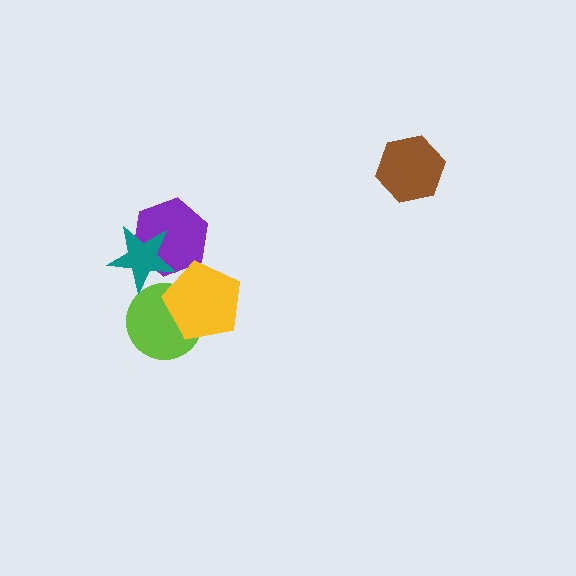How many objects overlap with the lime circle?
1 object overlaps with the lime circle.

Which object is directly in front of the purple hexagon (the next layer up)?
The teal star is directly in front of the purple hexagon.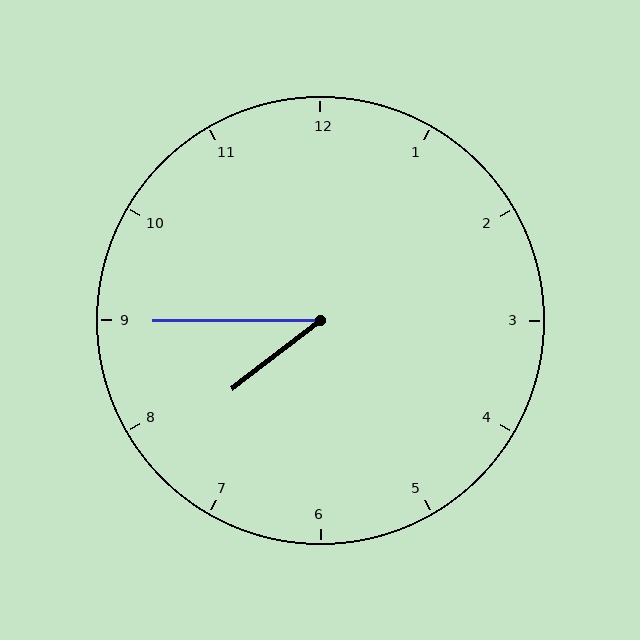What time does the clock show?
7:45.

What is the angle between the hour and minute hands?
Approximately 38 degrees.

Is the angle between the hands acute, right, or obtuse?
It is acute.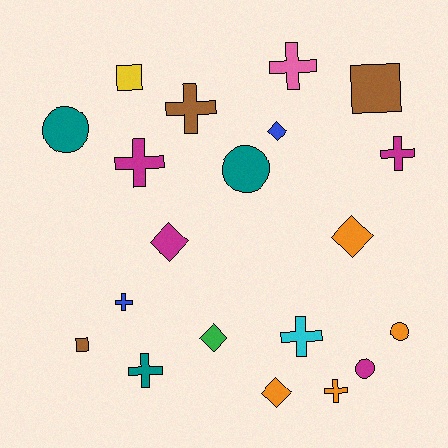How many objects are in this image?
There are 20 objects.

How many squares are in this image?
There are 3 squares.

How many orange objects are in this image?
There are 4 orange objects.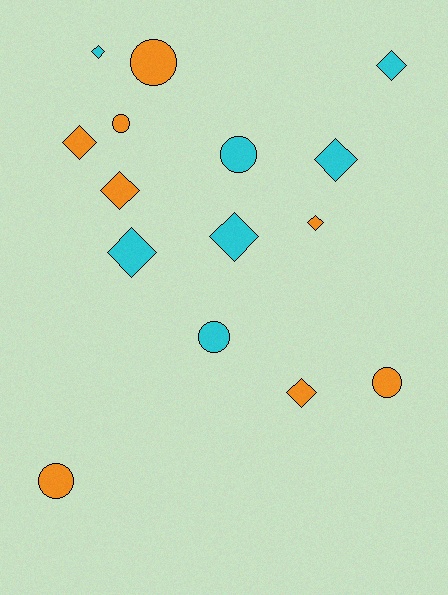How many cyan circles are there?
There are 2 cyan circles.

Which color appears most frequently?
Orange, with 8 objects.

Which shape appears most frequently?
Diamond, with 9 objects.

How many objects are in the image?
There are 15 objects.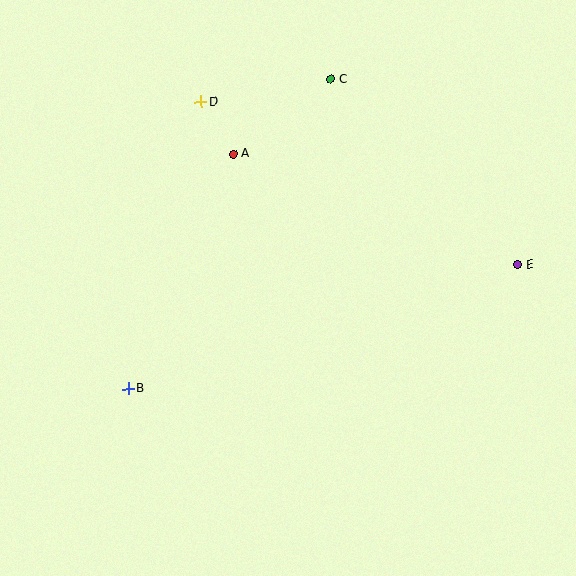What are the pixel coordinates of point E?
Point E is at (518, 265).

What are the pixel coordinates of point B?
Point B is at (128, 388).